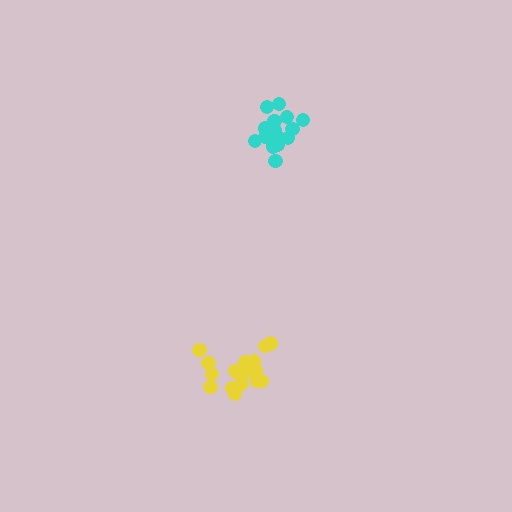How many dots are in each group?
Group 1: 16 dots, Group 2: 19 dots (35 total).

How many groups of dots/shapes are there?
There are 2 groups.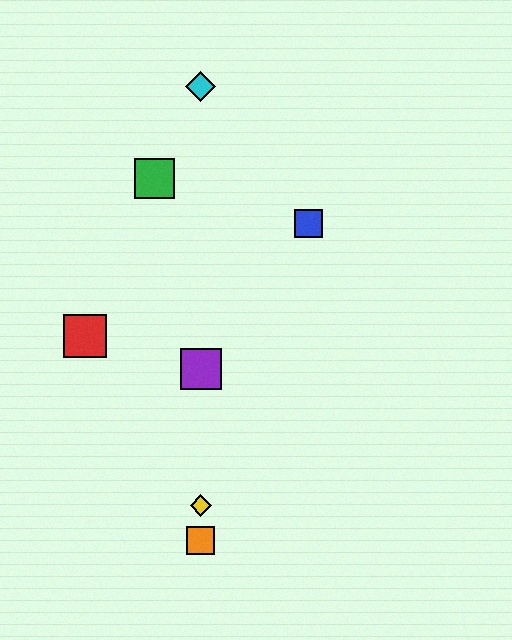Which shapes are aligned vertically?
The yellow diamond, the purple square, the orange square, the cyan diamond are aligned vertically.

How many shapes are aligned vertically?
4 shapes (the yellow diamond, the purple square, the orange square, the cyan diamond) are aligned vertically.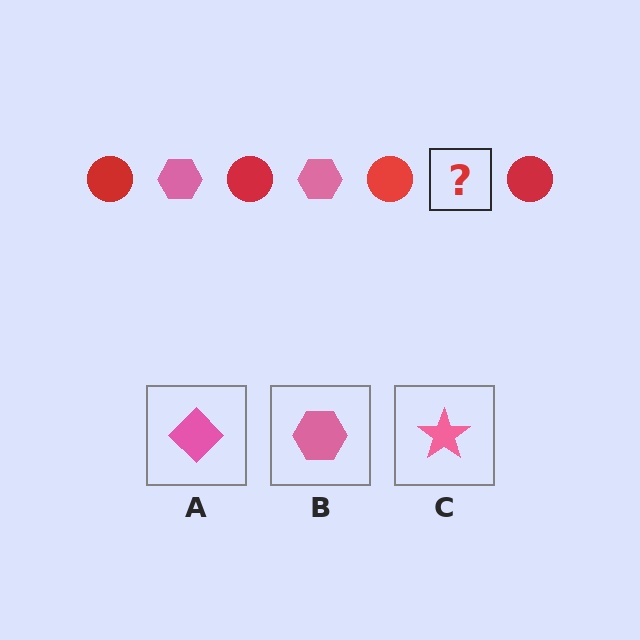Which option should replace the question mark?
Option B.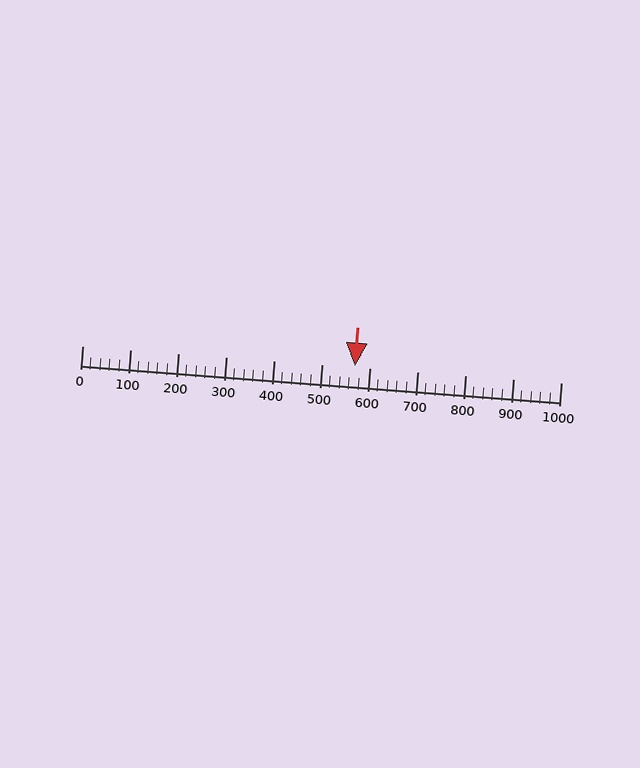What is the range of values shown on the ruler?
The ruler shows values from 0 to 1000.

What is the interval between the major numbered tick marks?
The major tick marks are spaced 100 units apart.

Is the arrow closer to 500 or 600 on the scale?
The arrow is closer to 600.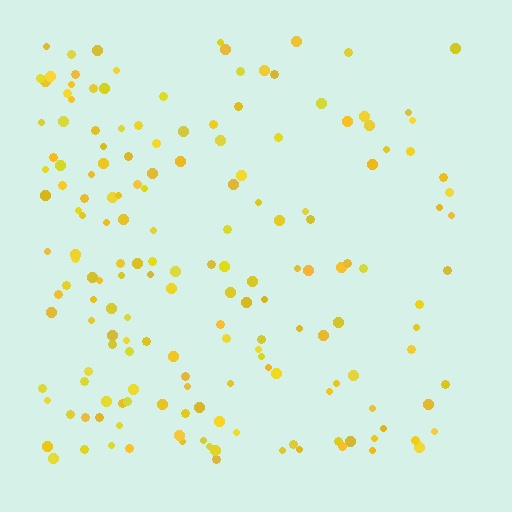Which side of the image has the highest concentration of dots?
The left.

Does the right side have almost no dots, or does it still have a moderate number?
Still a moderate number, just noticeably fewer than the left.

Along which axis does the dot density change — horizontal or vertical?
Horizontal.